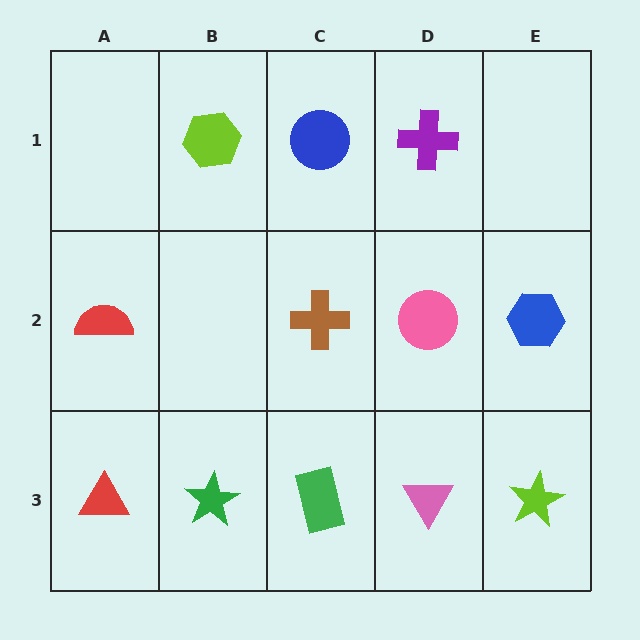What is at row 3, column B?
A green star.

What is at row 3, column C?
A green rectangle.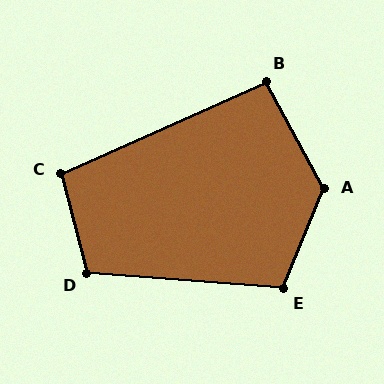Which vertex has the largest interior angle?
A, at approximately 129 degrees.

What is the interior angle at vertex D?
Approximately 109 degrees (obtuse).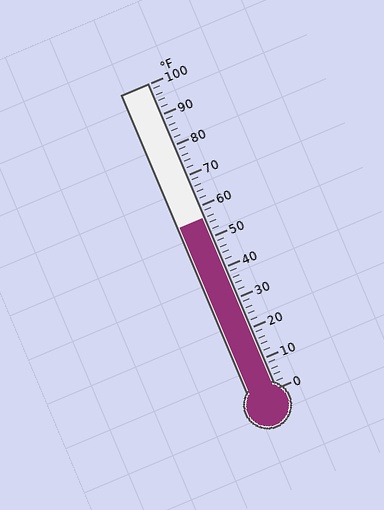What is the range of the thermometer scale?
The thermometer scale ranges from 0°F to 100°F.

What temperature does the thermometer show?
The thermometer shows approximately 56°F.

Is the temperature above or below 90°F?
The temperature is below 90°F.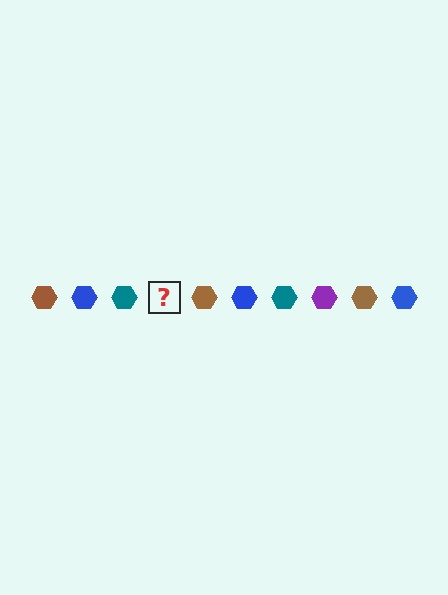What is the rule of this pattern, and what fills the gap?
The rule is that the pattern cycles through brown, blue, teal, purple hexagons. The gap should be filled with a purple hexagon.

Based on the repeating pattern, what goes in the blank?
The blank should be a purple hexagon.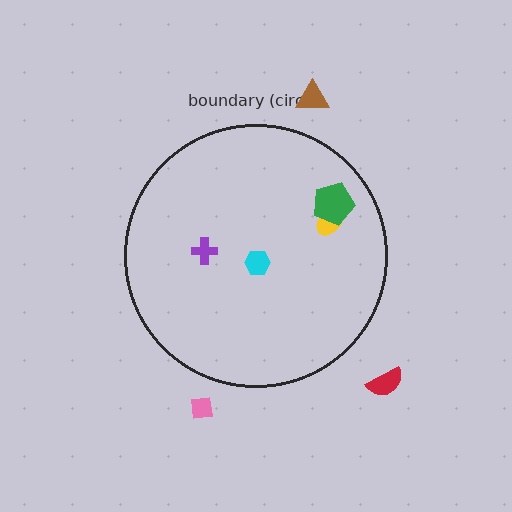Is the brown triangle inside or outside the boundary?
Outside.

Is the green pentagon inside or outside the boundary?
Inside.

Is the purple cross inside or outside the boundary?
Inside.